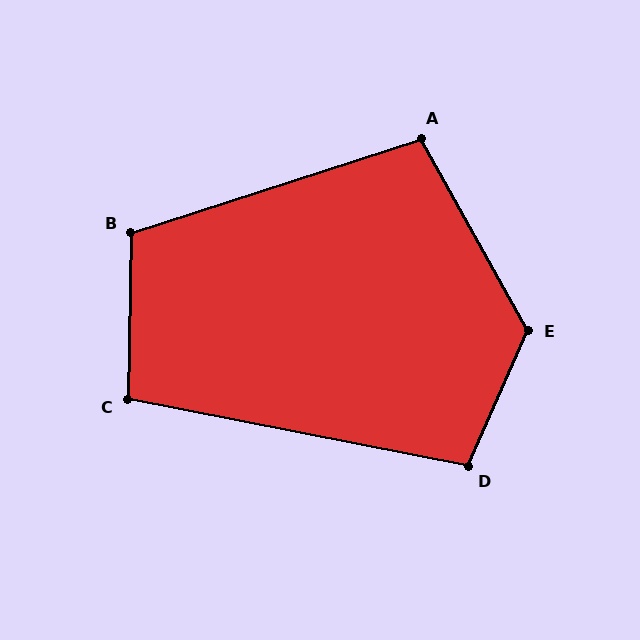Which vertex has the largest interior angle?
E, at approximately 127 degrees.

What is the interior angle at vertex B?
Approximately 109 degrees (obtuse).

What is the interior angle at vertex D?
Approximately 103 degrees (obtuse).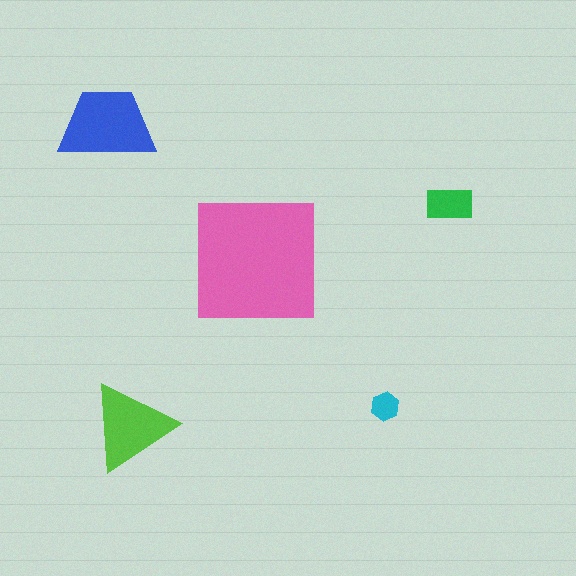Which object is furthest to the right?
The green rectangle is rightmost.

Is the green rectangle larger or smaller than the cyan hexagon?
Larger.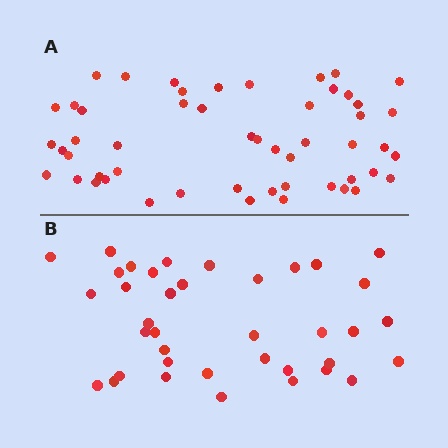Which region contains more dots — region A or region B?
Region A (the top region) has more dots.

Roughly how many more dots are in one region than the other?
Region A has approximately 15 more dots than region B.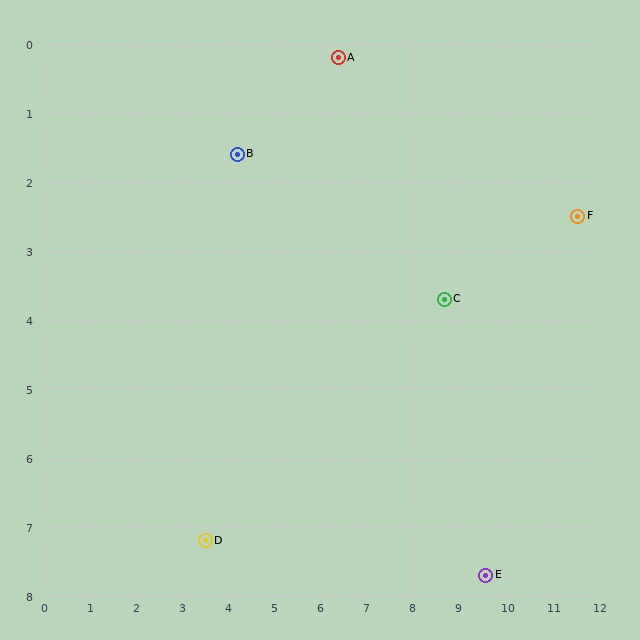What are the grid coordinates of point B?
Point B is at approximately (4.2, 1.6).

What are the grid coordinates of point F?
Point F is at approximately (11.6, 2.5).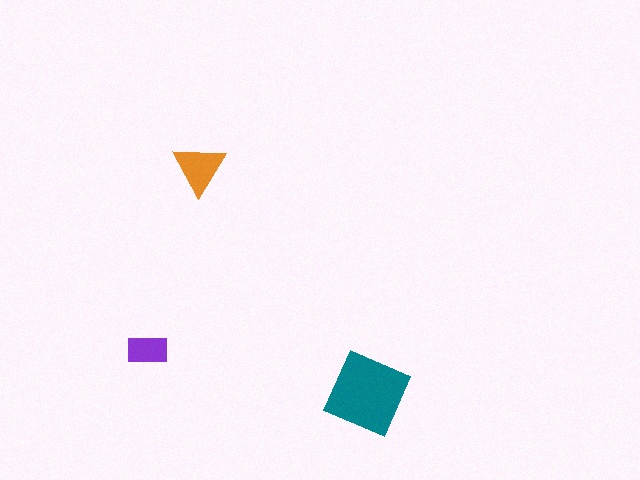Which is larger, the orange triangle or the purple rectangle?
The orange triangle.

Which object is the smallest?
The purple rectangle.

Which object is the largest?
The teal diamond.